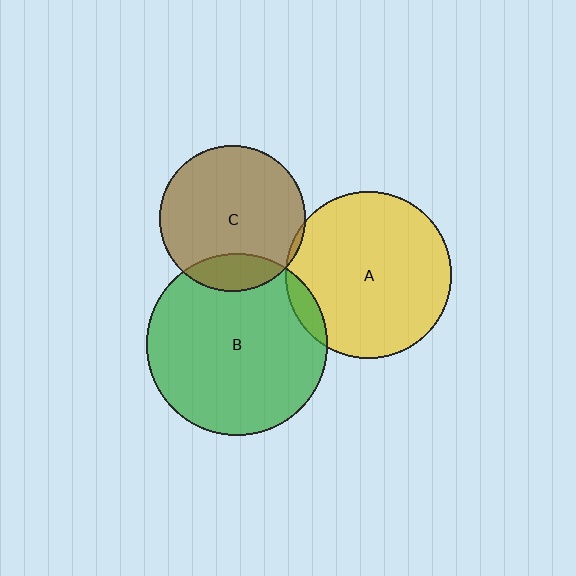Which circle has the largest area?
Circle B (green).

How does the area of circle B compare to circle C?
Approximately 1.6 times.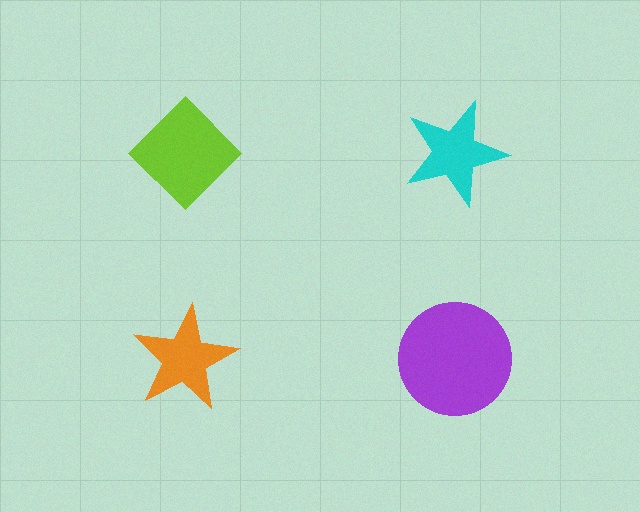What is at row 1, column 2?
A cyan star.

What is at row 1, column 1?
A lime diamond.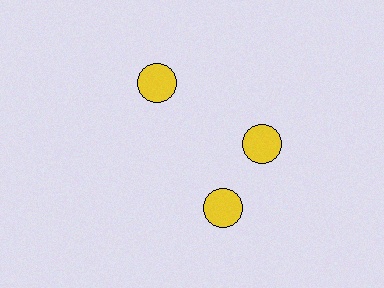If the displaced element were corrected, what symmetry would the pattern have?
It would have 3-fold rotational symmetry — the pattern would map onto itself every 120 degrees.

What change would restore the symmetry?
The symmetry would be restored by rotating it back into even spacing with its neighbors so that all 3 circles sit at equal angles and equal distance from the center.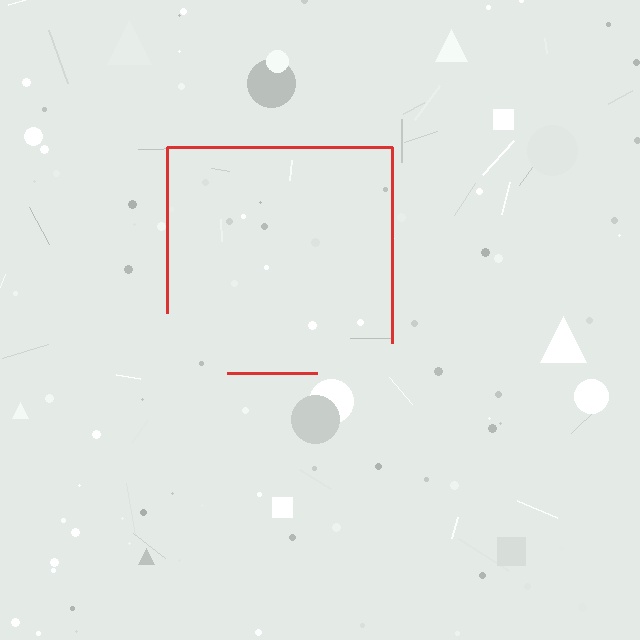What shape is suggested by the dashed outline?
The dashed outline suggests a square.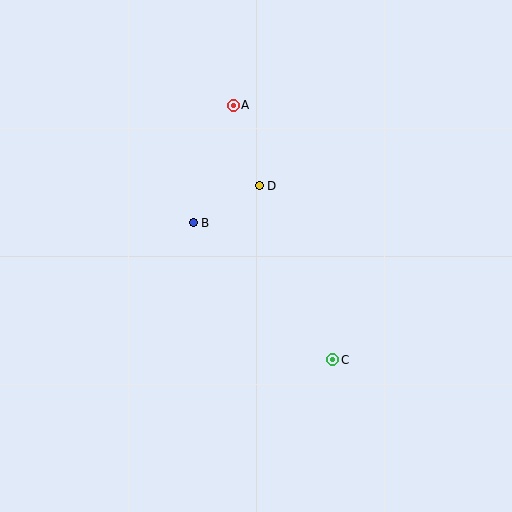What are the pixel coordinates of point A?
Point A is at (233, 105).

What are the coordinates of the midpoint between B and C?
The midpoint between B and C is at (263, 291).